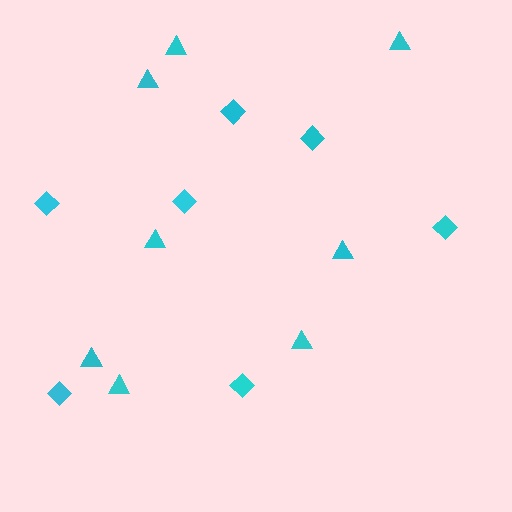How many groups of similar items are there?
There are 2 groups: one group of triangles (8) and one group of diamonds (7).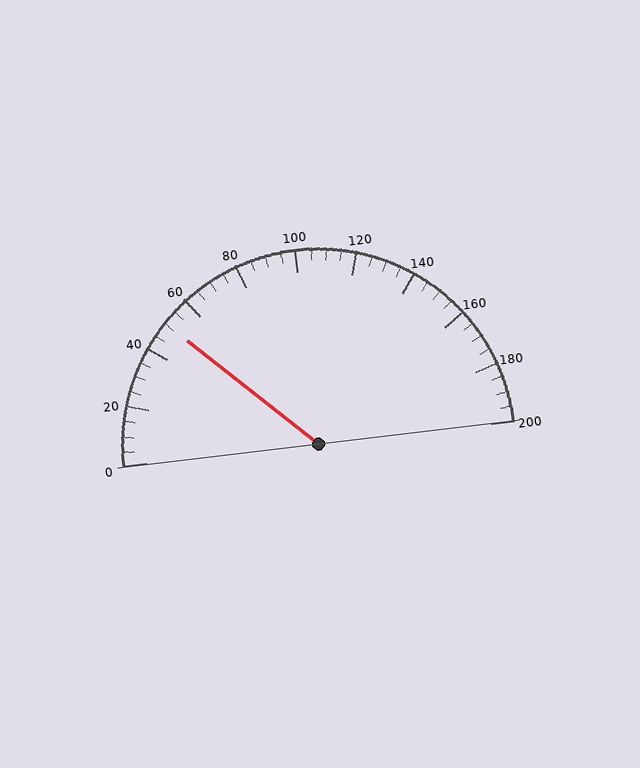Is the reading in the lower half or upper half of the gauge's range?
The reading is in the lower half of the range (0 to 200).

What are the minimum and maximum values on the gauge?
The gauge ranges from 0 to 200.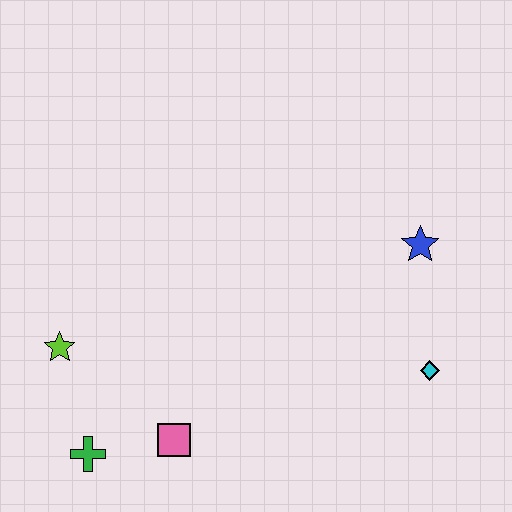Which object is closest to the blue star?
The cyan diamond is closest to the blue star.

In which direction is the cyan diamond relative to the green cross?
The cyan diamond is to the right of the green cross.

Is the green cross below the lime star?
Yes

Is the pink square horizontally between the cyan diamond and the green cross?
Yes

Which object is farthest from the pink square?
The blue star is farthest from the pink square.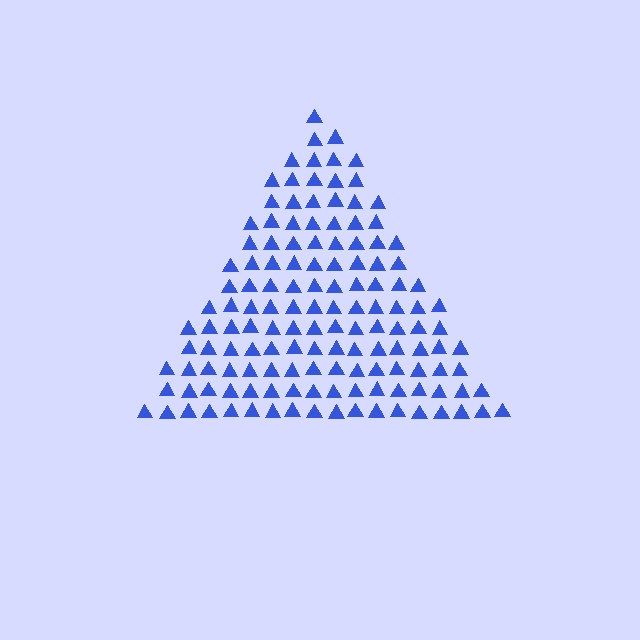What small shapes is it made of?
It is made of small triangles.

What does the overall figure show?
The overall figure shows a triangle.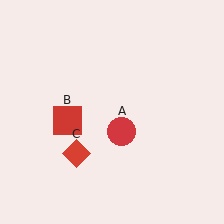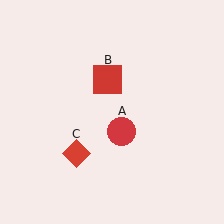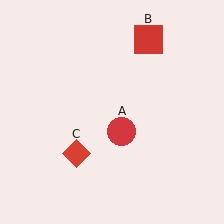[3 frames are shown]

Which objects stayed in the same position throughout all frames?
Red circle (object A) and red diamond (object C) remained stationary.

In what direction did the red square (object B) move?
The red square (object B) moved up and to the right.